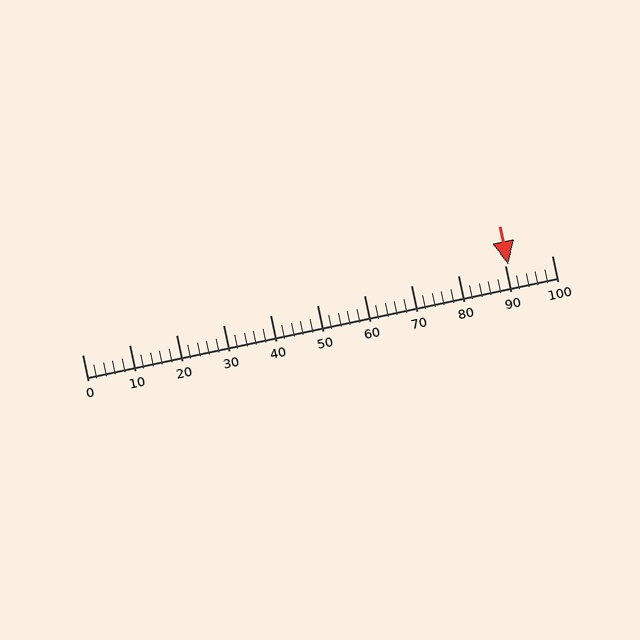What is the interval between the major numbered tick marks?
The major tick marks are spaced 10 units apart.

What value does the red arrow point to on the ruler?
The red arrow points to approximately 91.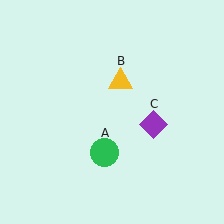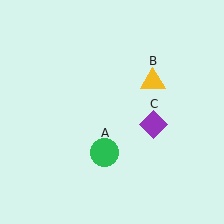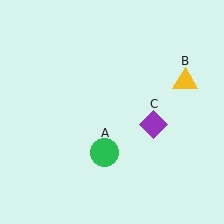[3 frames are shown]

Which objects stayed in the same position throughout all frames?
Green circle (object A) and purple diamond (object C) remained stationary.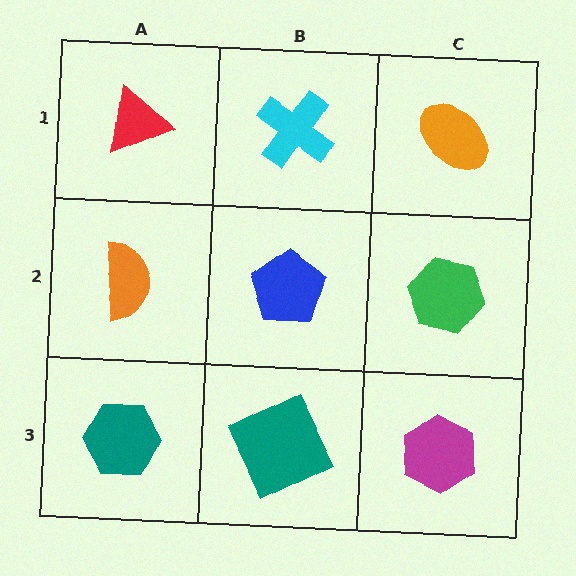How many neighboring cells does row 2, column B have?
4.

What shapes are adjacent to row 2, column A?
A red triangle (row 1, column A), a teal hexagon (row 3, column A), a blue pentagon (row 2, column B).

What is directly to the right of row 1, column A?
A cyan cross.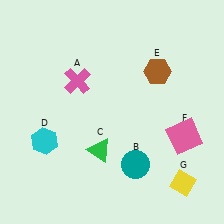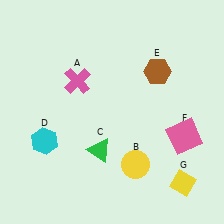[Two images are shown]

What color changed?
The circle (B) changed from teal in Image 1 to yellow in Image 2.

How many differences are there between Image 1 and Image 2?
There is 1 difference between the two images.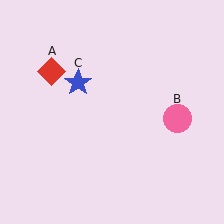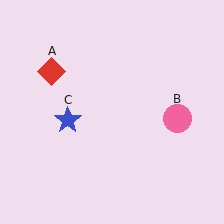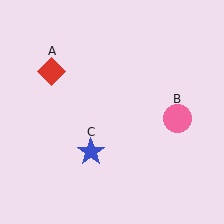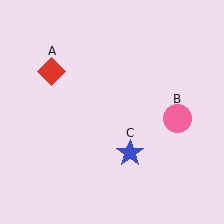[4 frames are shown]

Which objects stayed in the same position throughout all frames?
Red diamond (object A) and pink circle (object B) remained stationary.